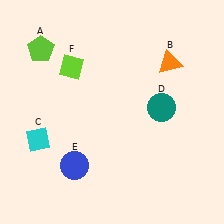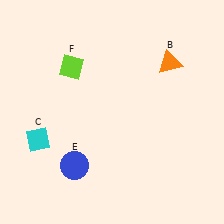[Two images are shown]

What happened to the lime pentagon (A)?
The lime pentagon (A) was removed in Image 2. It was in the top-left area of Image 1.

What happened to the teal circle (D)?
The teal circle (D) was removed in Image 2. It was in the top-right area of Image 1.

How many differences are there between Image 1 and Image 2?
There are 2 differences between the two images.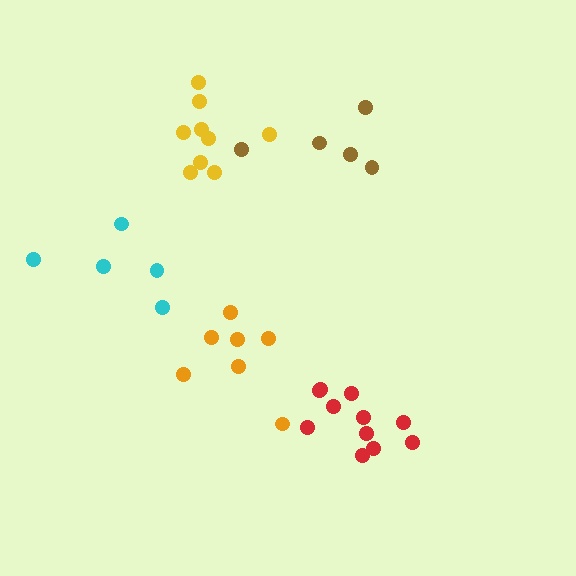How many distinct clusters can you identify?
There are 5 distinct clusters.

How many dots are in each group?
Group 1: 7 dots, Group 2: 5 dots, Group 3: 5 dots, Group 4: 11 dots, Group 5: 9 dots (37 total).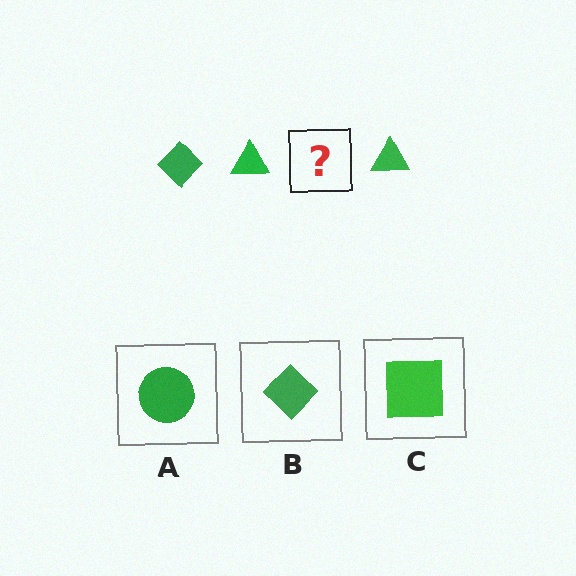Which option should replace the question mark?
Option B.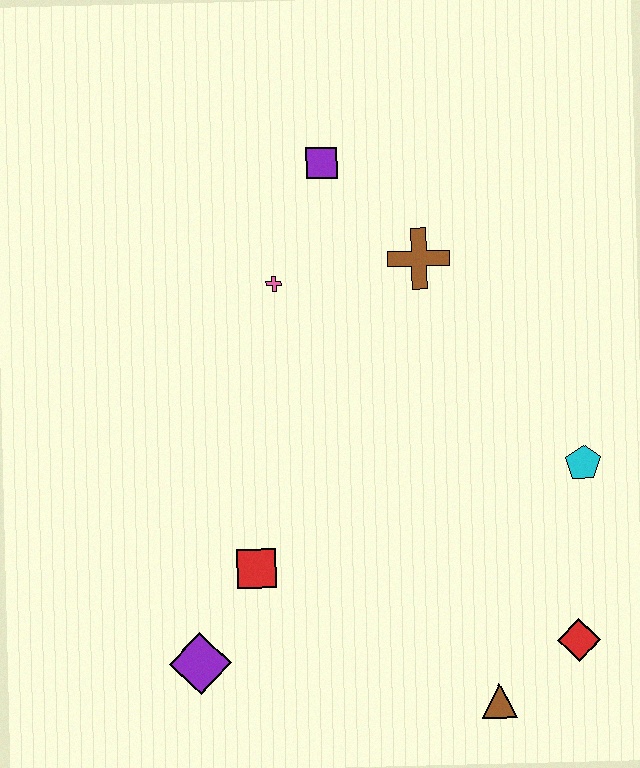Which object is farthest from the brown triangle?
The purple square is farthest from the brown triangle.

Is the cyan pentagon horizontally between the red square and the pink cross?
No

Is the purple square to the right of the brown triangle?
No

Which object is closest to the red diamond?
The brown triangle is closest to the red diamond.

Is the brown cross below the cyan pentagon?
No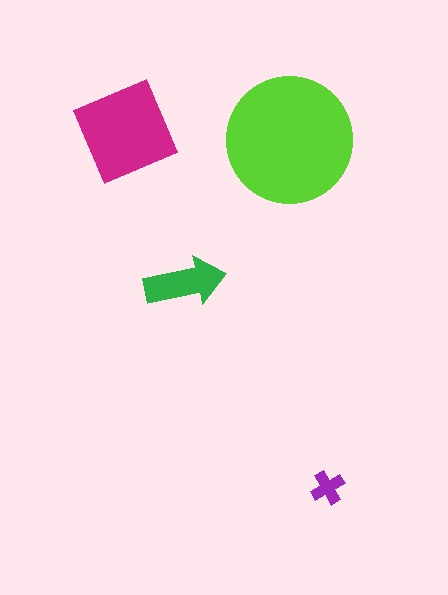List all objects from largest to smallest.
The lime circle, the magenta diamond, the green arrow, the purple cross.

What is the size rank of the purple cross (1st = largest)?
4th.